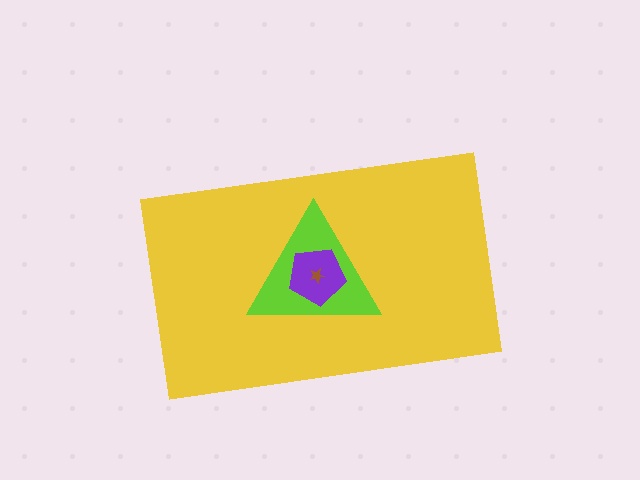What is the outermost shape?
The yellow rectangle.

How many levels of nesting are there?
4.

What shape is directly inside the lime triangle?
The purple pentagon.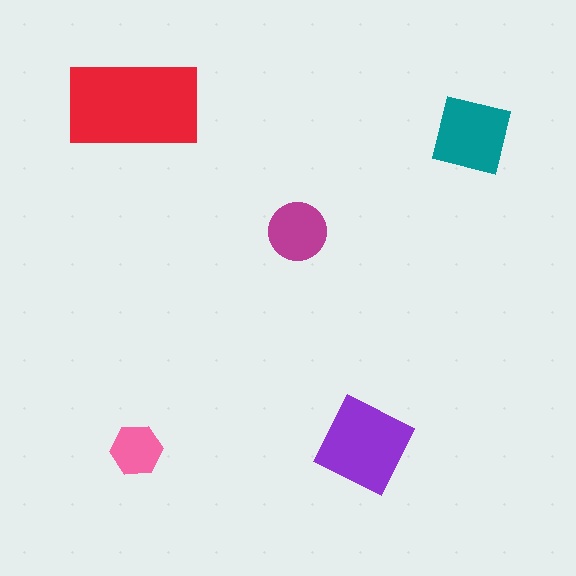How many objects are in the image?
There are 5 objects in the image.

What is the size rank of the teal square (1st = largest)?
3rd.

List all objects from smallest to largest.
The pink hexagon, the magenta circle, the teal square, the purple square, the red rectangle.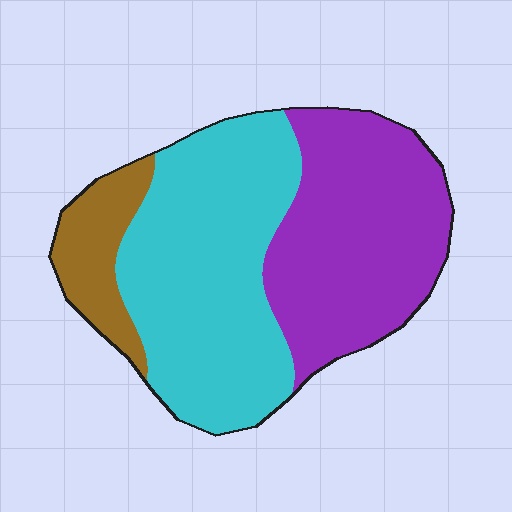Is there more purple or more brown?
Purple.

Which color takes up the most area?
Cyan, at roughly 50%.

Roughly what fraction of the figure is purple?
Purple takes up about two fifths (2/5) of the figure.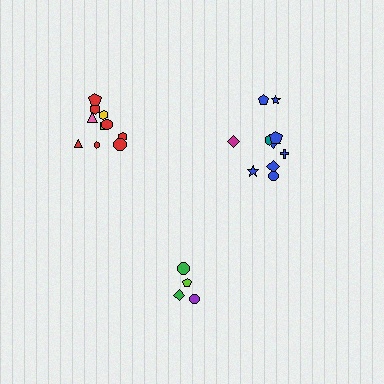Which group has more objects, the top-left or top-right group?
The top-right group.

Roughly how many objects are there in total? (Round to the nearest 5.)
Roughly 25 objects in total.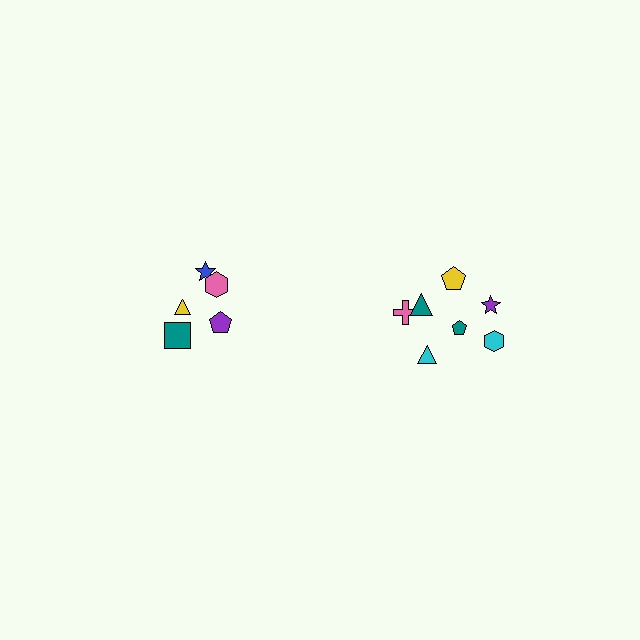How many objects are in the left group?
There are 5 objects.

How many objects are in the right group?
There are 7 objects.